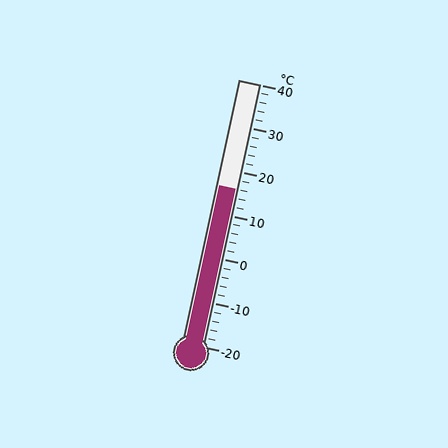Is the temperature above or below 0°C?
The temperature is above 0°C.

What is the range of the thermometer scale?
The thermometer scale ranges from -20°C to 40°C.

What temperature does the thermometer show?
The thermometer shows approximately 16°C.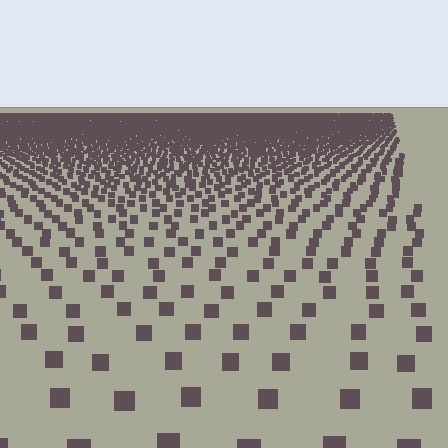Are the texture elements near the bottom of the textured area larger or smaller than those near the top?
Larger. Near the bottom, elements are closer to the viewer and appear at a bigger on-screen size.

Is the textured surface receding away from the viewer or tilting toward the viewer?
The surface is receding away from the viewer. Texture elements get smaller and denser toward the top.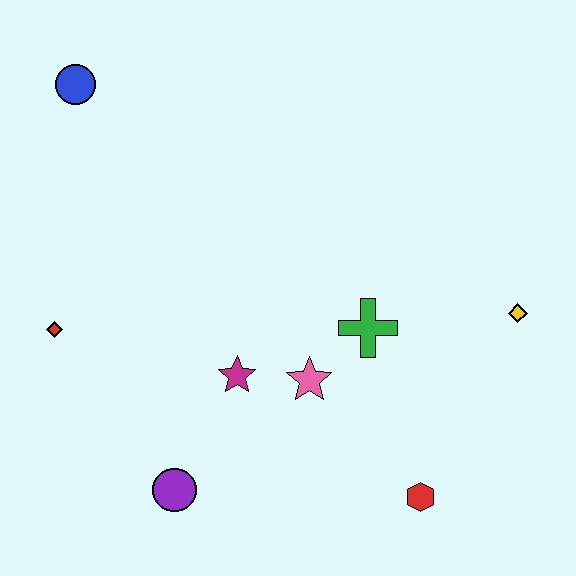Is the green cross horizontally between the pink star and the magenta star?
No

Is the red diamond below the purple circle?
No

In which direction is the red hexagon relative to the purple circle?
The red hexagon is to the right of the purple circle.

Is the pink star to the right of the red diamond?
Yes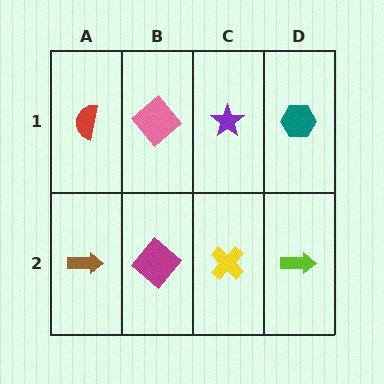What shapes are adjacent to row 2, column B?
A pink diamond (row 1, column B), a brown arrow (row 2, column A), a yellow cross (row 2, column C).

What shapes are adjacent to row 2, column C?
A purple star (row 1, column C), a magenta diamond (row 2, column B), a lime arrow (row 2, column D).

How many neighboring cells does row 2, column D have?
2.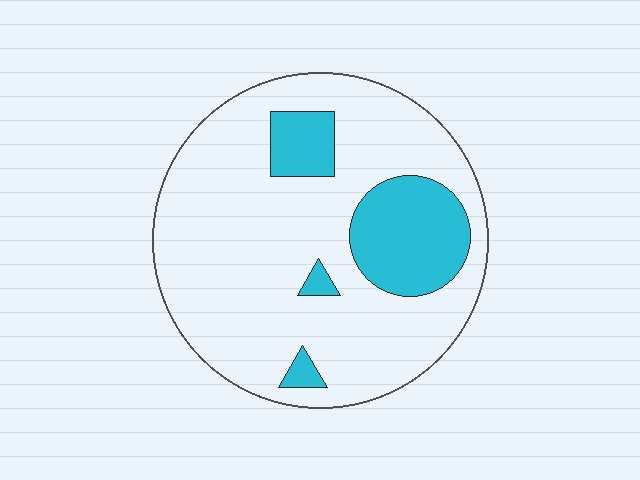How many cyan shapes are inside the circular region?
4.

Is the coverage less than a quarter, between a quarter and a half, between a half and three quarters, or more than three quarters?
Less than a quarter.